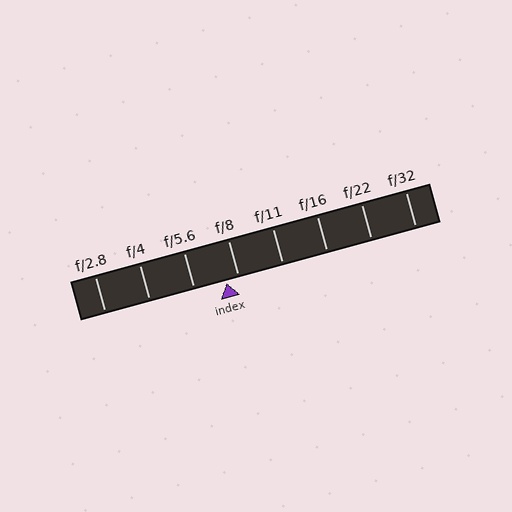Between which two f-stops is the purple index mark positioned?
The index mark is between f/5.6 and f/8.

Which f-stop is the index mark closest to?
The index mark is closest to f/8.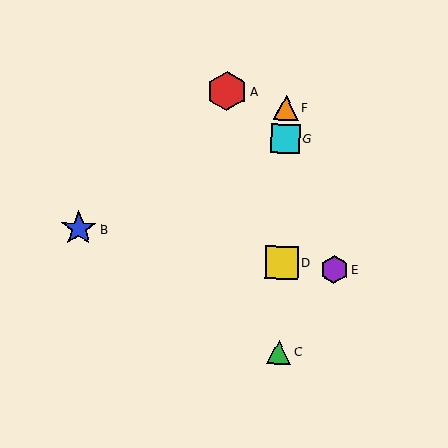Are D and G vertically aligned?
Yes, both are at x≈282.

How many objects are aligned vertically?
4 objects (C, D, F, G) are aligned vertically.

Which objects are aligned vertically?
Objects C, D, F, G are aligned vertically.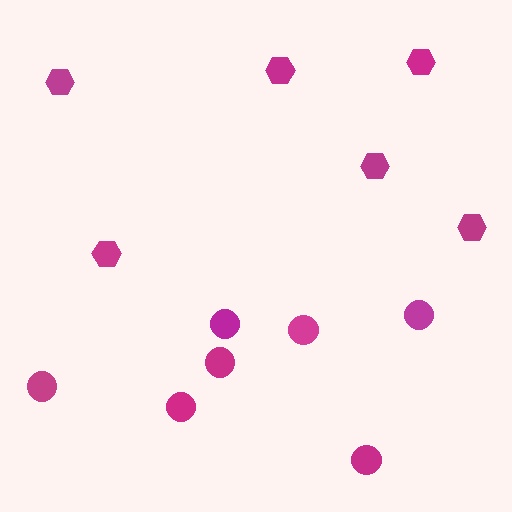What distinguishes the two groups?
There are 2 groups: one group of circles (7) and one group of hexagons (6).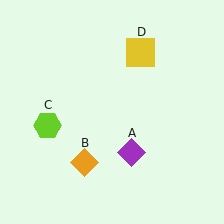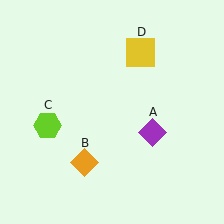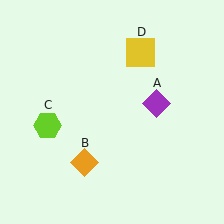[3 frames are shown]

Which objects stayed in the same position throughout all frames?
Orange diamond (object B) and lime hexagon (object C) and yellow square (object D) remained stationary.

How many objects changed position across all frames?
1 object changed position: purple diamond (object A).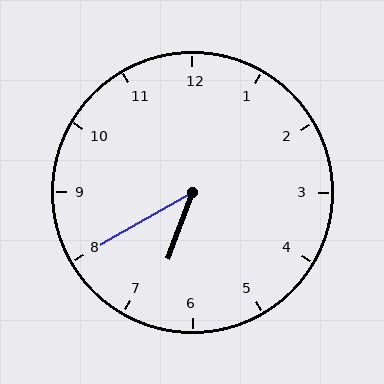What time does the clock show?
6:40.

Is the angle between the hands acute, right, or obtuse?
It is acute.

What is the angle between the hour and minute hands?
Approximately 40 degrees.